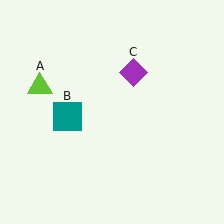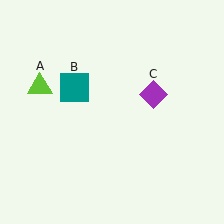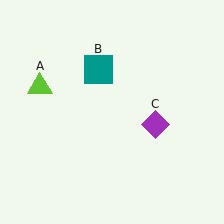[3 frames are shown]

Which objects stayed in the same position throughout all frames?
Lime triangle (object A) remained stationary.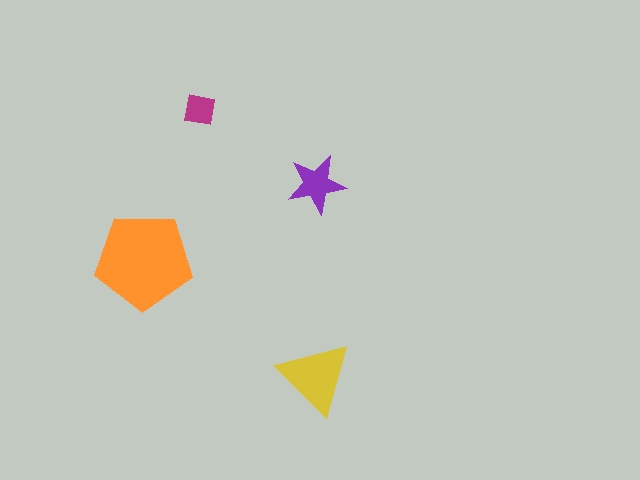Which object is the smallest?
The magenta square.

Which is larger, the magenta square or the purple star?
The purple star.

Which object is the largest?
The orange pentagon.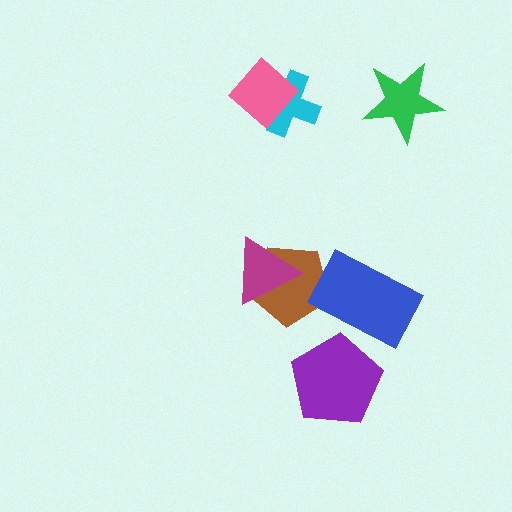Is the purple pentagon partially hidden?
Yes, it is partially covered by another shape.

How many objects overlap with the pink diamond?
1 object overlaps with the pink diamond.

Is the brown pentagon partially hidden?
Yes, it is partially covered by another shape.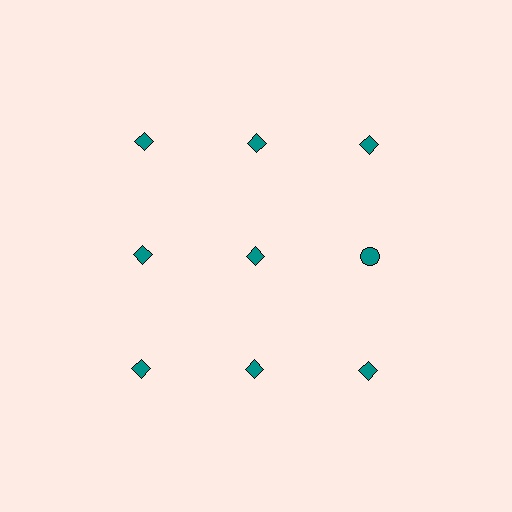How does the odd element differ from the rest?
It has a different shape: circle instead of diamond.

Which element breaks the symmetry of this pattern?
The teal circle in the second row, center column breaks the symmetry. All other shapes are teal diamonds.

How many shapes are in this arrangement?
There are 9 shapes arranged in a grid pattern.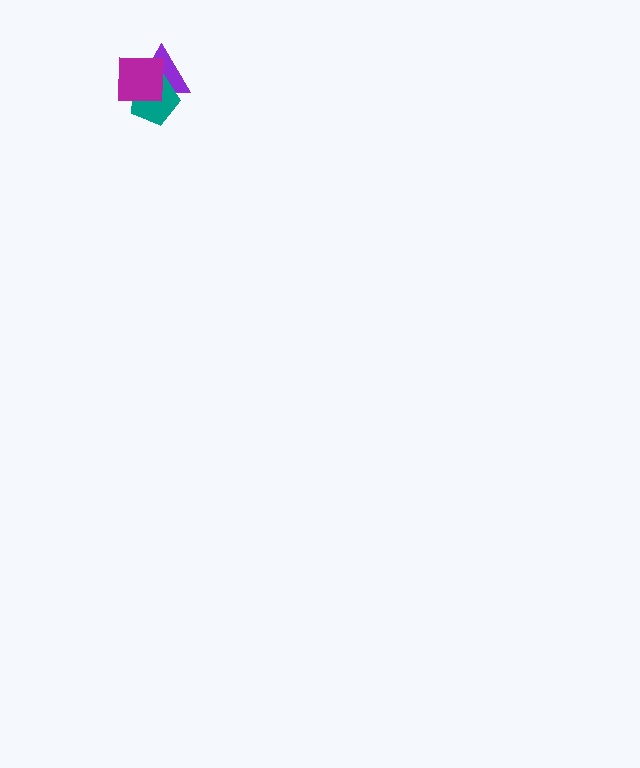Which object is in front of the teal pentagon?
The magenta square is in front of the teal pentagon.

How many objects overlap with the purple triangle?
2 objects overlap with the purple triangle.